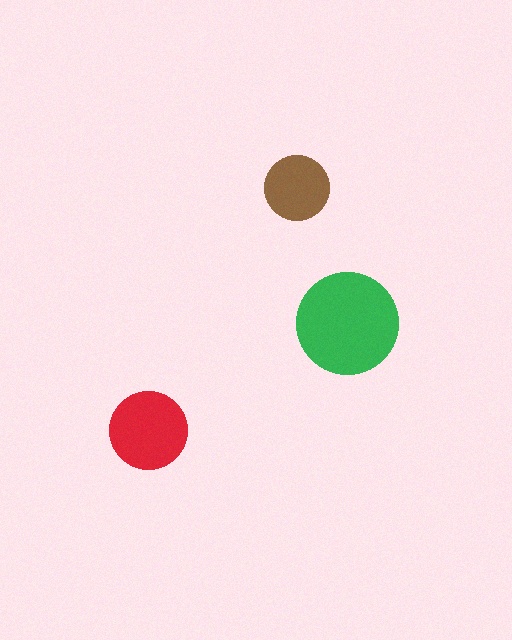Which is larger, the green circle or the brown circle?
The green one.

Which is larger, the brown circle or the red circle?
The red one.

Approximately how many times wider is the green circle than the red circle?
About 1.5 times wider.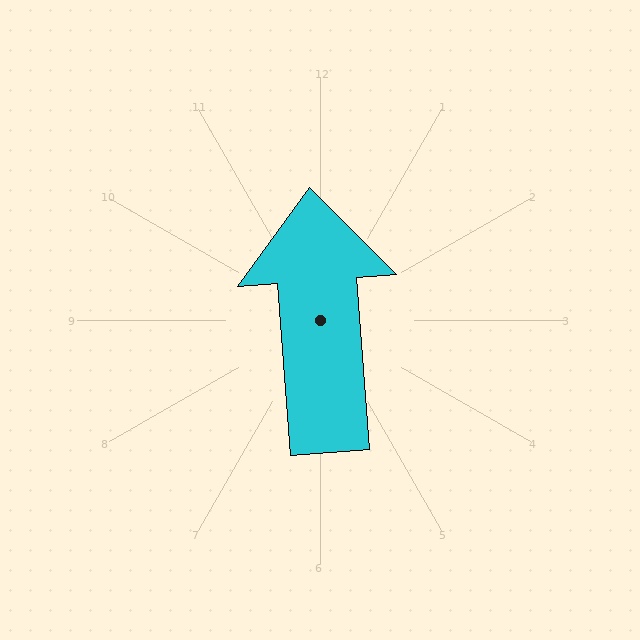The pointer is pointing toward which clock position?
Roughly 12 o'clock.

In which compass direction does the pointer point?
North.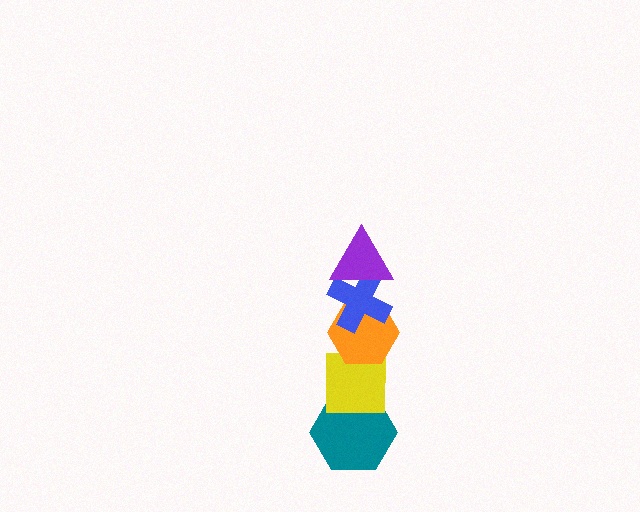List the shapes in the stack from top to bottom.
From top to bottom: the purple triangle, the blue cross, the orange hexagon, the yellow square, the teal hexagon.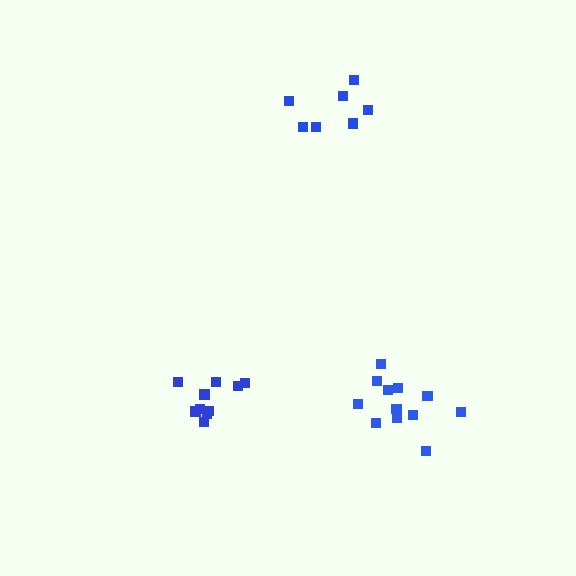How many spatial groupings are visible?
There are 3 spatial groupings.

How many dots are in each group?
Group 1: 10 dots, Group 2: 7 dots, Group 3: 12 dots (29 total).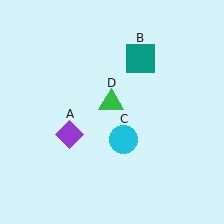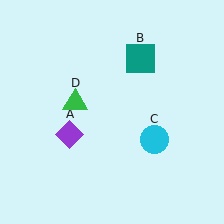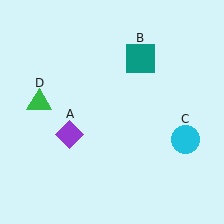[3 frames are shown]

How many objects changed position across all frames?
2 objects changed position: cyan circle (object C), green triangle (object D).